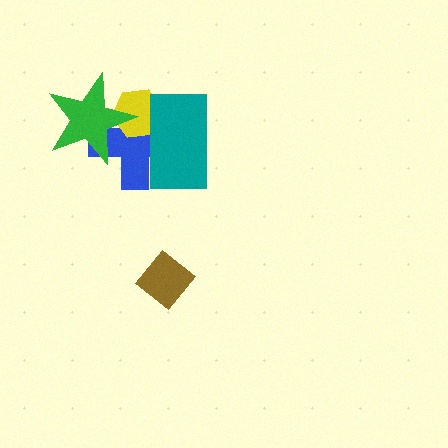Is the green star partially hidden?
No, no other shape covers it.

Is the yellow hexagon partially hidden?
Yes, it is partially covered by another shape.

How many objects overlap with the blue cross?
3 objects overlap with the blue cross.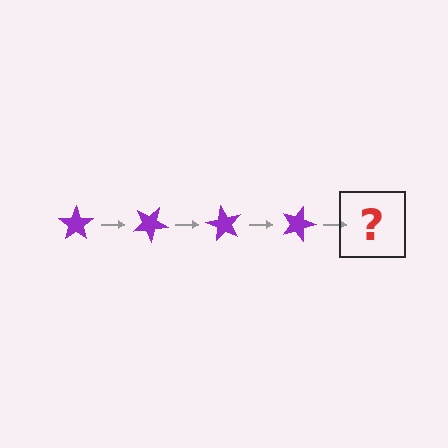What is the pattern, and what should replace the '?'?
The pattern is that the star rotates 30 degrees each step. The '?' should be a purple star rotated 120 degrees.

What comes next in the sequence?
The next element should be a purple star rotated 120 degrees.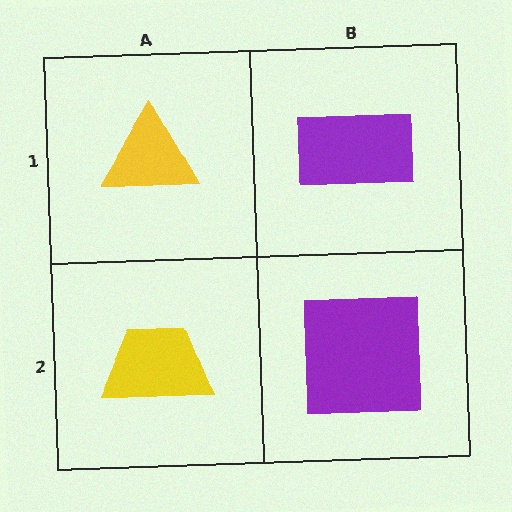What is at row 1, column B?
A purple rectangle.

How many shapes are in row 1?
2 shapes.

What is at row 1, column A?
A yellow triangle.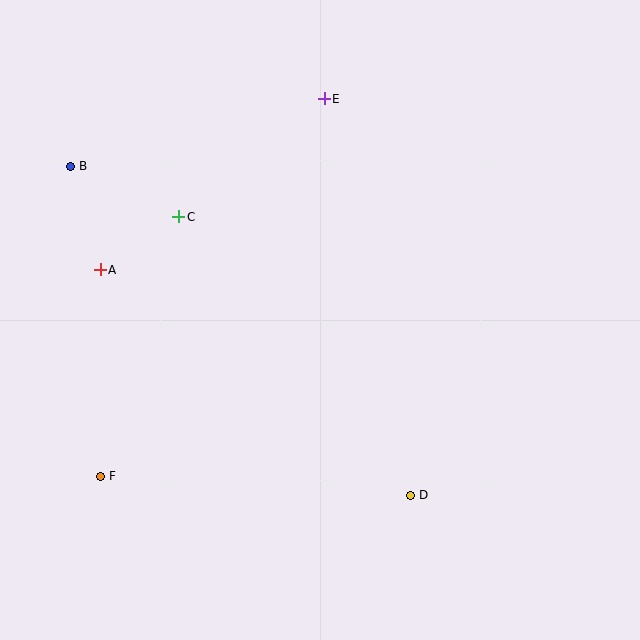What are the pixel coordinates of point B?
Point B is at (71, 166).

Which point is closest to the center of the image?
Point C at (179, 217) is closest to the center.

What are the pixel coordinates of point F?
Point F is at (101, 476).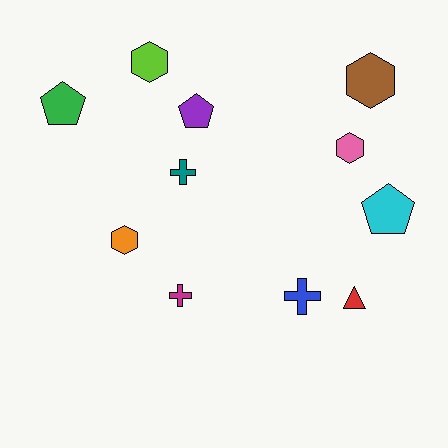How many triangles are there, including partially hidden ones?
There is 1 triangle.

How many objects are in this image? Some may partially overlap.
There are 11 objects.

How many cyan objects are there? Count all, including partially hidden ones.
There is 1 cyan object.